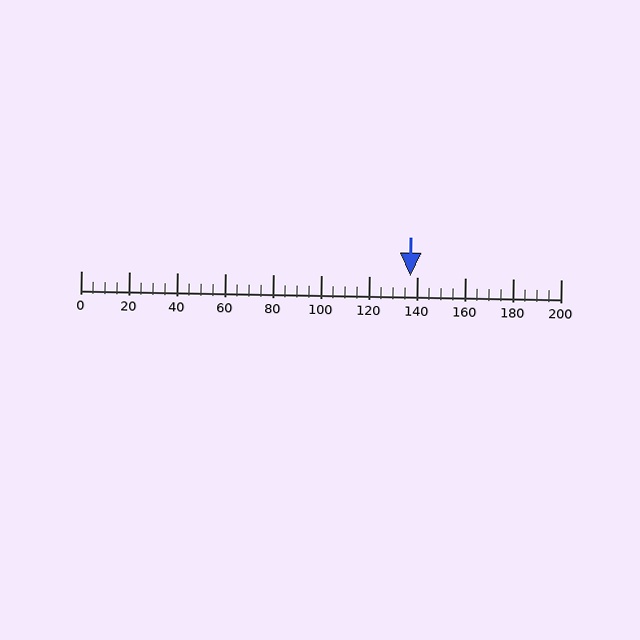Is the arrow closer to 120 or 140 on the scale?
The arrow is closer to 140.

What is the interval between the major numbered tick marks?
The major tick marks are spaced 20 units apart.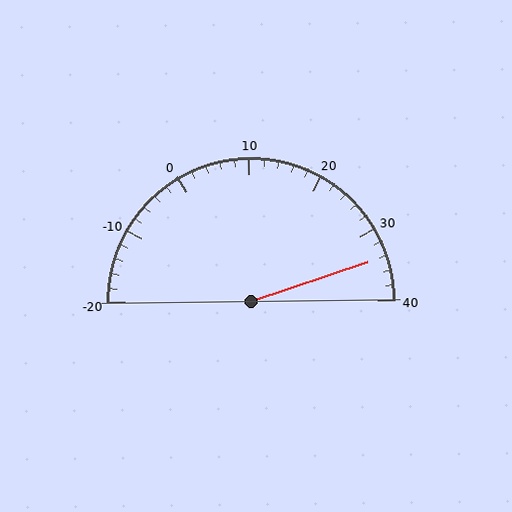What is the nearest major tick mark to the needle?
The nearest major tick mark is 30.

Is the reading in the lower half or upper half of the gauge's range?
The reading is in the upper half of the range (-20 to 40).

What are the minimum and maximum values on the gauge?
The gauge ranges from -20 to 40.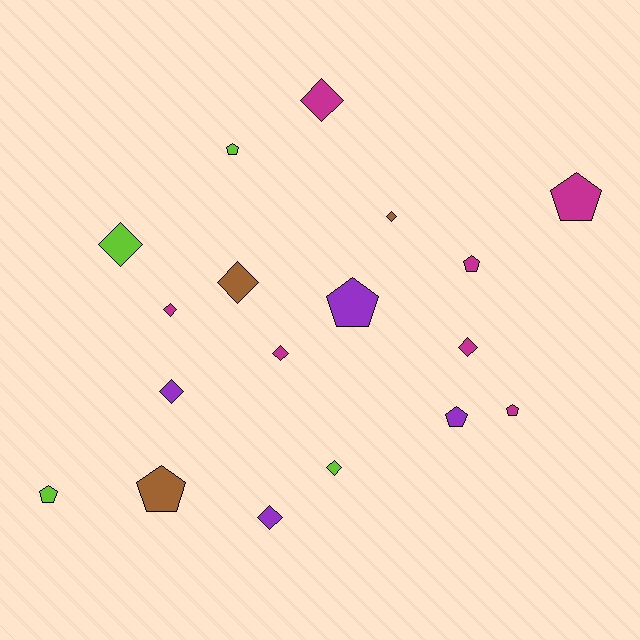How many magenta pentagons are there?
There are 3 magenta pentagons.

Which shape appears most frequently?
Diamond, with 10 objects.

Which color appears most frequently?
Magenta, with 7 objects.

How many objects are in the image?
There are 18 objects.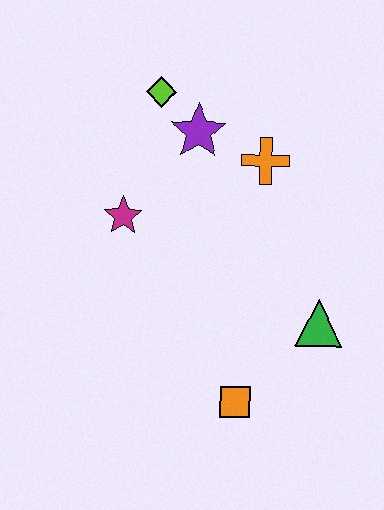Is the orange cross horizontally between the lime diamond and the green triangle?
Yes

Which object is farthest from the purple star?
The orange square is farthest from the purple star.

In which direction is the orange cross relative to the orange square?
The orange cross is above the orange square.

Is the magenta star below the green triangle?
No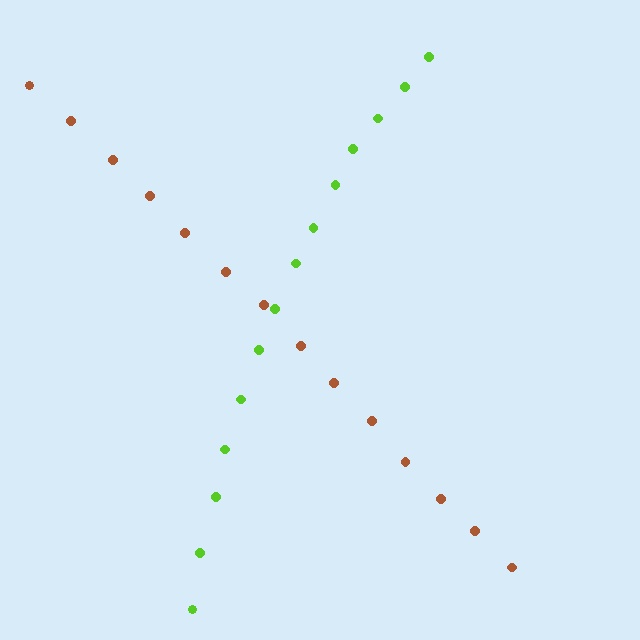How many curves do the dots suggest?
There are 2 distinct paths.